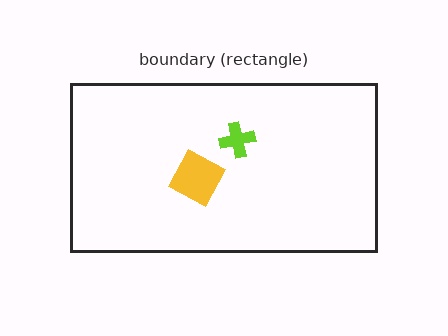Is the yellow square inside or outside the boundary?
Inside.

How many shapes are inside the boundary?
2 inside, 0 outside.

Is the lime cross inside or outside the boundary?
Inside.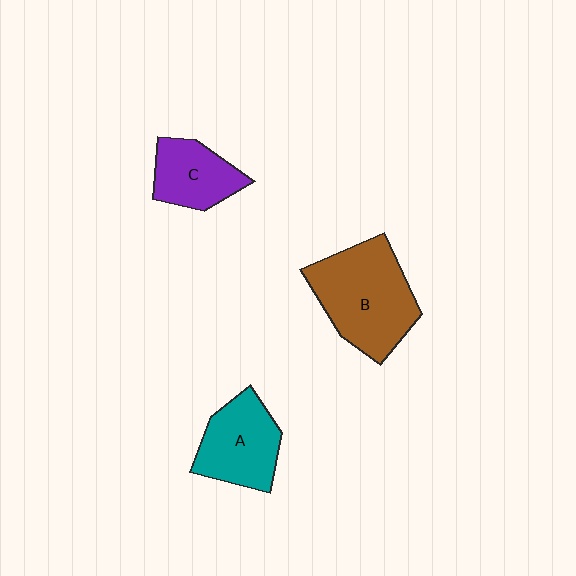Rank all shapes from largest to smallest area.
From largest to smallest: B (brown), A (teal), C (purple).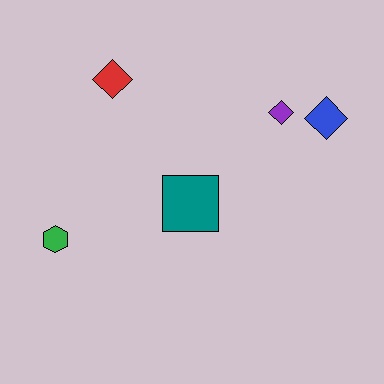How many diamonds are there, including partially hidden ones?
There are 3 diamonds.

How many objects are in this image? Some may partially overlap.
There are 5 objects.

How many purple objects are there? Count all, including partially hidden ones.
There is 1 purple object.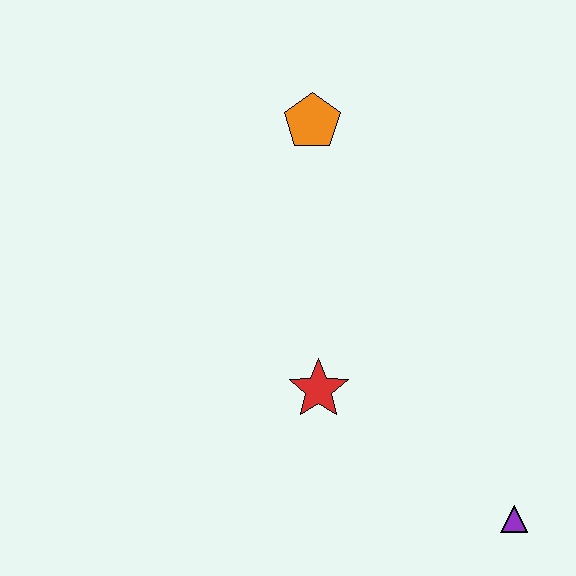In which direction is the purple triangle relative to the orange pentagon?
The purple triangle is below the orange pentagon.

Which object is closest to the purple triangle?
The red star is closest to the purple triangle.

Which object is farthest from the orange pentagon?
The purple triangle is farthest from the orange pentagon.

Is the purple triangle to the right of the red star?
Yes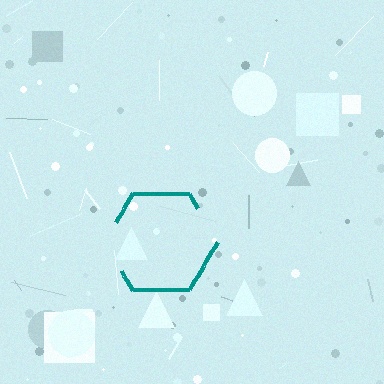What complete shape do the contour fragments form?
The contour fragments form a hexagon.